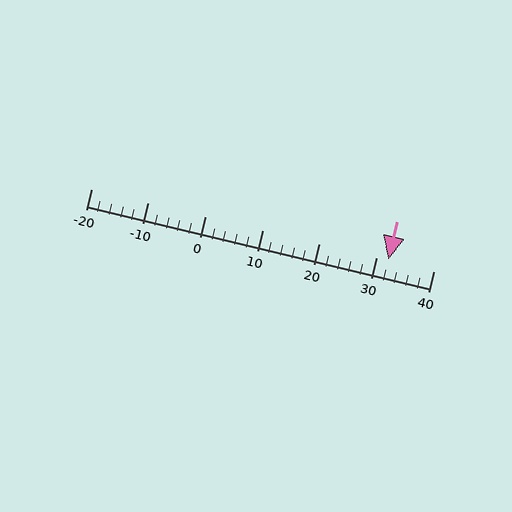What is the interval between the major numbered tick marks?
The major tick marks are spaced 10 units apart.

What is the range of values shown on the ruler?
The ruler shows values from -20 to 40.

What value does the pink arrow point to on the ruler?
The pink arrow points to approximately 32.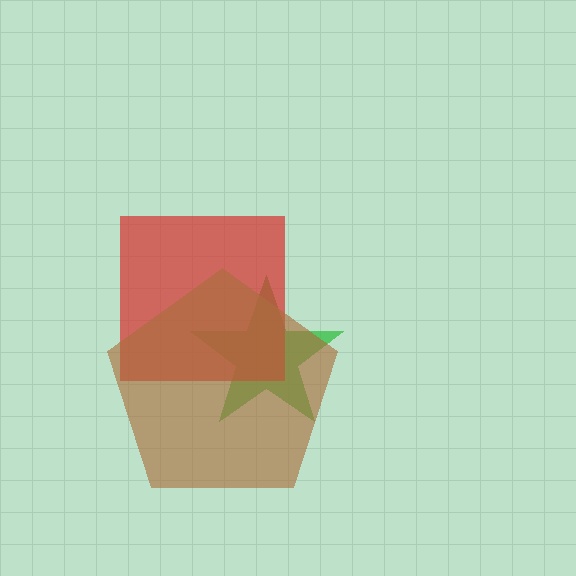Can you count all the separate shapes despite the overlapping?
Yes, there are 3 separate shapes.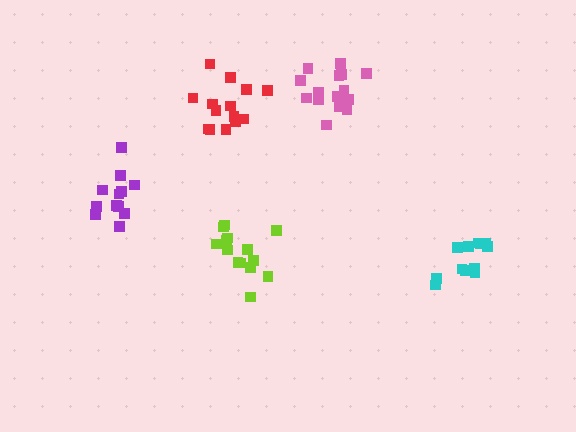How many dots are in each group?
Group 1: 16 dots, Group 2: 12 dots, Group 3: 13 dots, Group 4: 14 dots, Group 5: 14 dots (69 total).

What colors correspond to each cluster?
The clusters are colored: pink, cyan, purple, red, lime.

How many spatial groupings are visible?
There are 5 spatial groupings.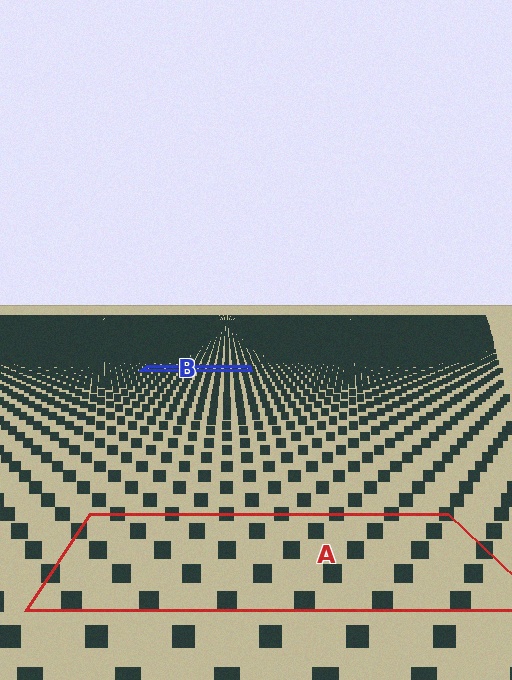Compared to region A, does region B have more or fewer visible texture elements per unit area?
Region B has more texture elements per unit area — they are packed more densely because it is farther away.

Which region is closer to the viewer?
Region A is closer. The texture elements there are larger and more spread out.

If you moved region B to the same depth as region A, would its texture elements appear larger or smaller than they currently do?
They would appear larger. At a closer depth, the same texture elements are projected at a bigger on-screen size.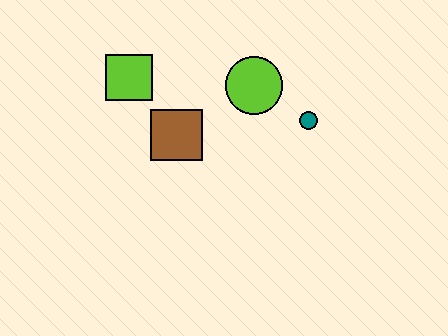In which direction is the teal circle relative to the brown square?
The teal circle is to the right of the brown square.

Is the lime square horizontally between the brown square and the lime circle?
No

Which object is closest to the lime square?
The brown square is closest to the lime square.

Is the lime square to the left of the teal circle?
Yes